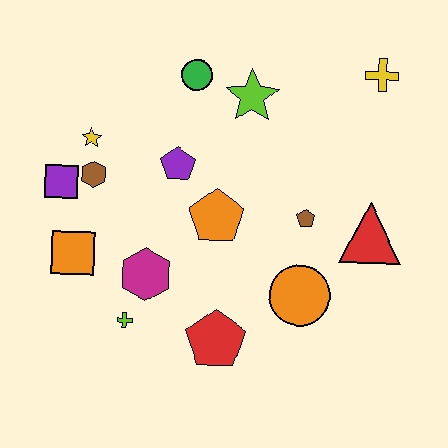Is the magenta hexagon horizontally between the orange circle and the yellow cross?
No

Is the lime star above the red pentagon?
Yes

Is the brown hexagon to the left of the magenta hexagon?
Yes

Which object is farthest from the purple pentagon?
The yellow cross is farthest from the purple pentagon.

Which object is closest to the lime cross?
The magenta hexagon is closest to the lime cross.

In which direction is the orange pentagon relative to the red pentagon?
The orange pentagon is above the red pentagon.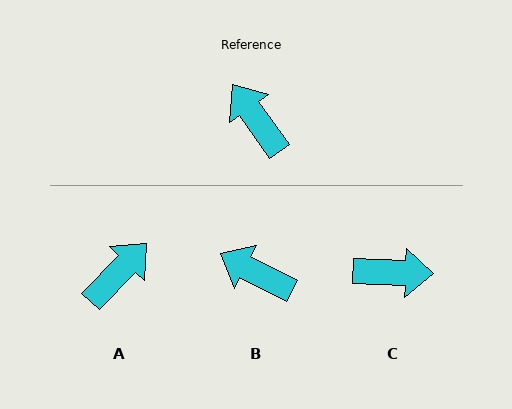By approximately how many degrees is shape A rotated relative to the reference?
Approximately 79 degrees clockwise.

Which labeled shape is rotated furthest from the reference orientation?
C, about 127 degrees away.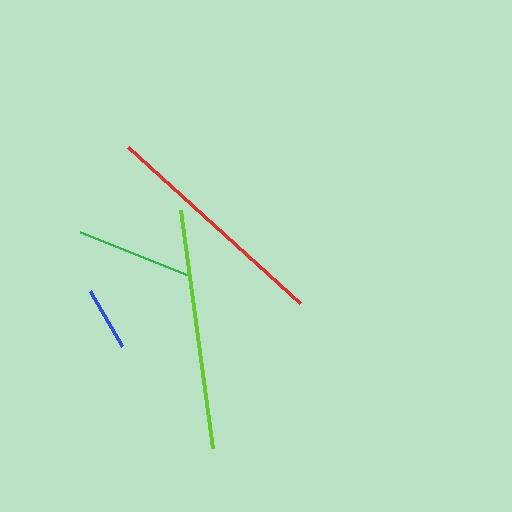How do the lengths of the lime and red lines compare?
The lime and red lines are approximately the same length.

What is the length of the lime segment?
The lime segment is approximately 240 pixels long.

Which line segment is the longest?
The lime line is the longest at approximately 240 pixels.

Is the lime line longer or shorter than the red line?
The lime line is longer than the red line.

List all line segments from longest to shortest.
From longest to shortest: lime, red, green, blue.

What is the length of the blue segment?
The blue segment is approximately 64 pixels long.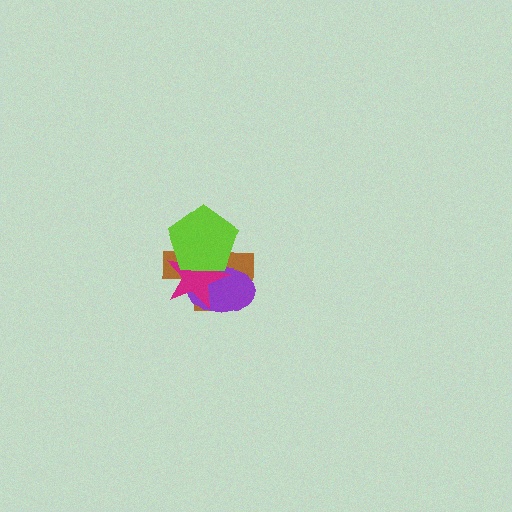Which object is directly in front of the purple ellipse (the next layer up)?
The magenta star is directly in front of the purple ellipse.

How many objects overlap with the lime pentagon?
3 objects overlap with the lime pentagon.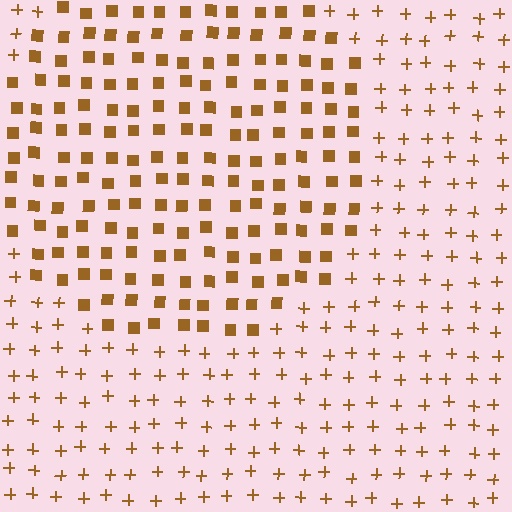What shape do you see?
I see a circle.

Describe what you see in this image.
The image is filled with small brown elements arranged in a uniform grid. A circle-shaped region contains squares, while the surrounding area contains plus signs. The boundary is defined purely by the change in element shape.